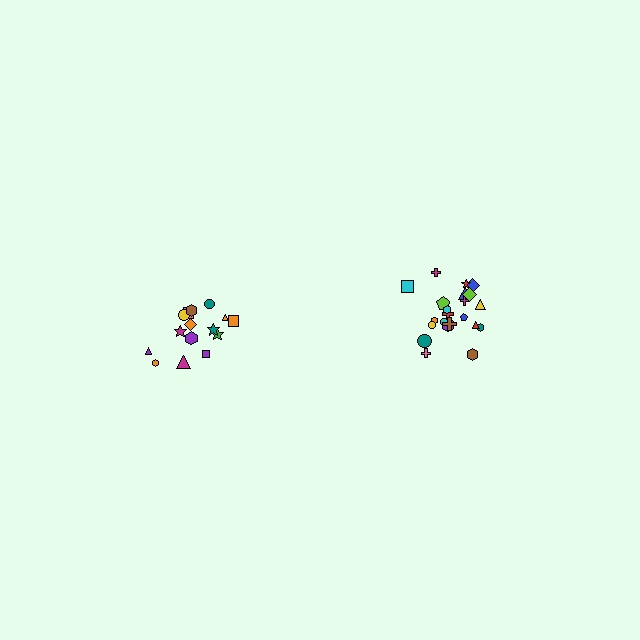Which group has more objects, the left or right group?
The right group.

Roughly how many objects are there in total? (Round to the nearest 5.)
Roughly 35 objects in total.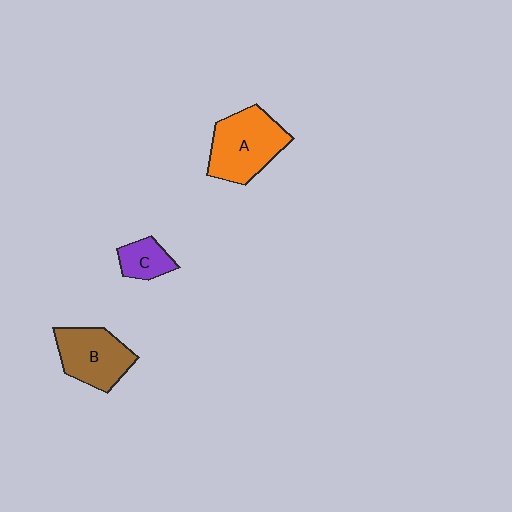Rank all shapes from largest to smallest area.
From largest to smallest: A (orange), B (brown), C (purple).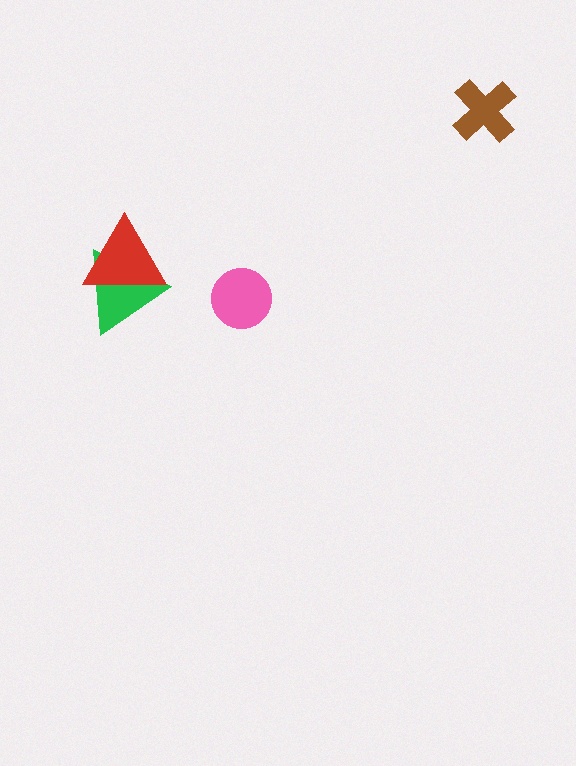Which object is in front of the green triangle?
The red triangle is in front of the green triangle.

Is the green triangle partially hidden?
Yes, it is partially covered by another shape.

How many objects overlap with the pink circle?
0 objects overlap with the pink circle.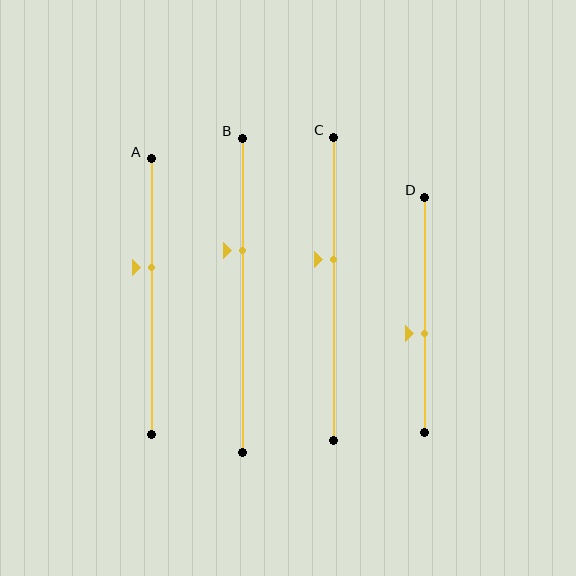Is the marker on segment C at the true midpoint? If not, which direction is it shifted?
No, the marker on segment C is shifted upward by about 10% of the segment length.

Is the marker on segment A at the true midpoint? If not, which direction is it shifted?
No, the marker on segment A is shifted upward by about 11% of the segment length.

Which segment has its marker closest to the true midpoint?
Segment D has its marker closest to the true midpoint.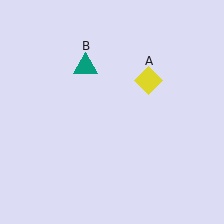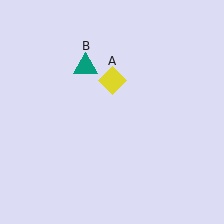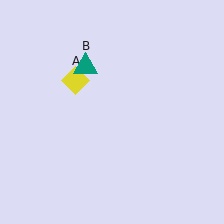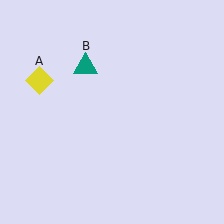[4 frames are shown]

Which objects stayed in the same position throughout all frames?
Teal triangle (object B) remained stationary.